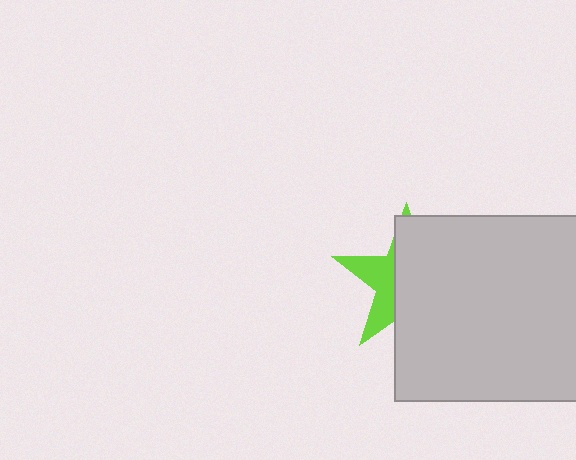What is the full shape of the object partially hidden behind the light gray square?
The partially hidden object is a lime star.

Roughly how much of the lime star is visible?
A small part of it is visible (roughly 34%).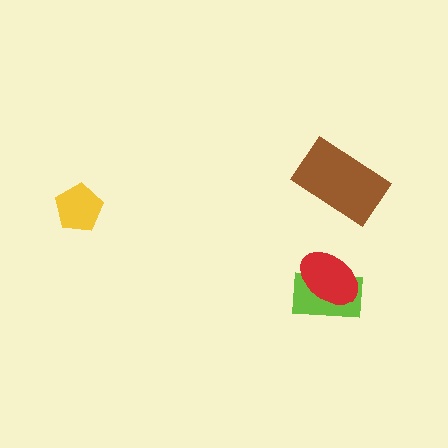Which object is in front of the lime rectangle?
The red ellipse is in front of the lime rectangle.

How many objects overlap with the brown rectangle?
0 objects overlap with the brown rectangle.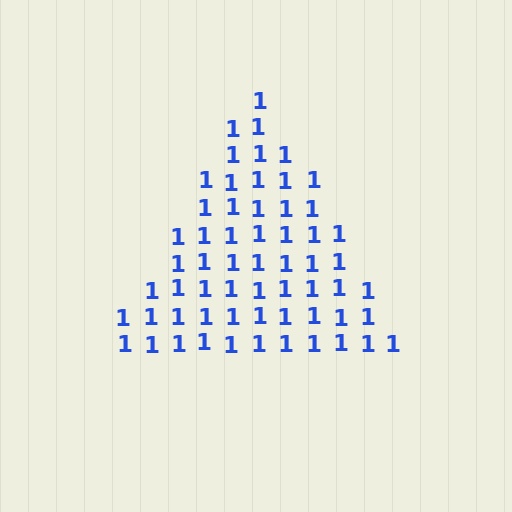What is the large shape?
The large shape is a triangle.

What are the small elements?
The small elements are digit 1's.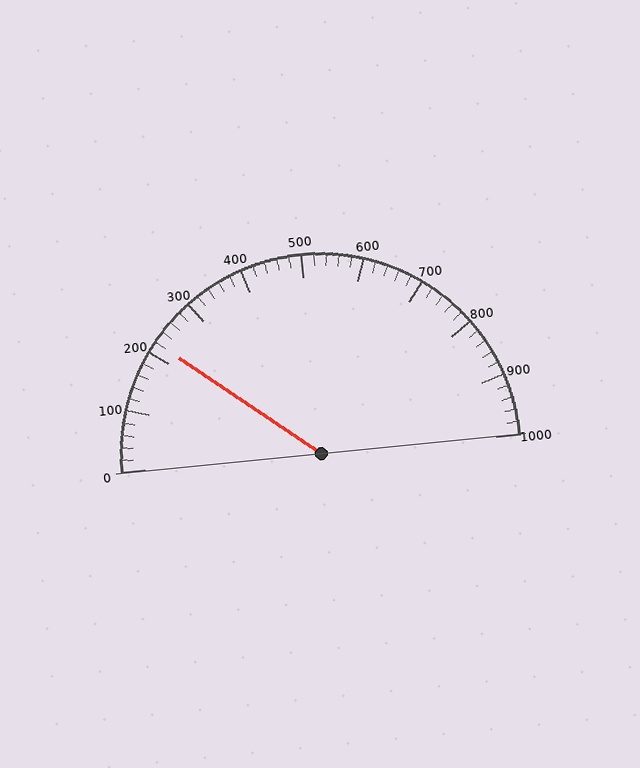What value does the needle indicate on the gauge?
The needle indicates approximately 220.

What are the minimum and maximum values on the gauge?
The gauge ranges from 0 to 1000.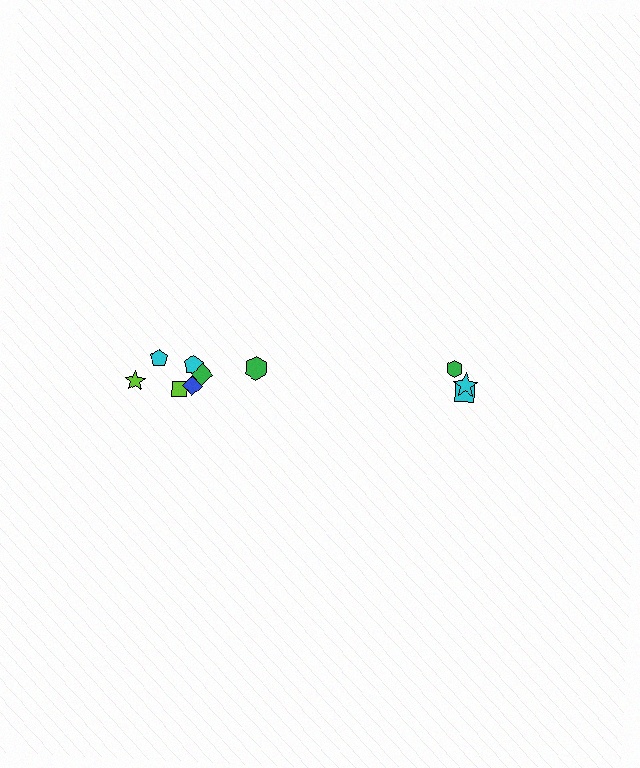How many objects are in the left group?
There are 7 objects.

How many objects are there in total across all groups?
There are 10 objects.